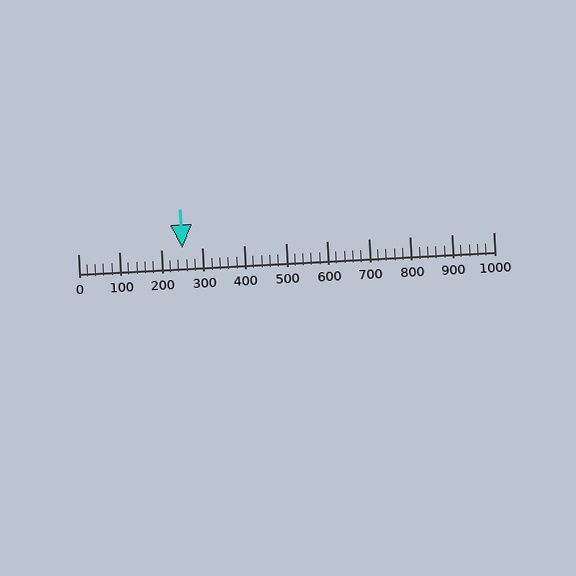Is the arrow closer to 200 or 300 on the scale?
The arrow is closer to 300.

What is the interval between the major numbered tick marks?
The major tick marks are spaced 100 units apart.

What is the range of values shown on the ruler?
The ruler shows values from 0 to 1000.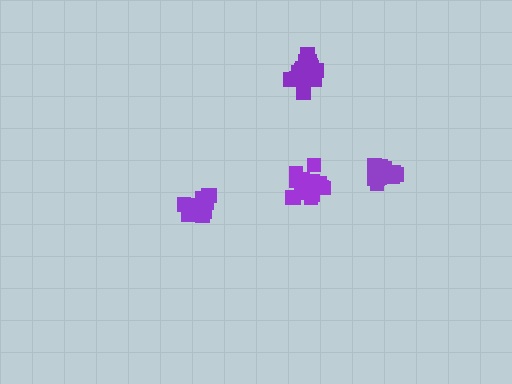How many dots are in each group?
Group 1: 17 dots, Group 2: 15 dots, Group 3: 19 dots, Group 4: 19 dots (70 total).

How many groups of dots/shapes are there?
There are 4 groups.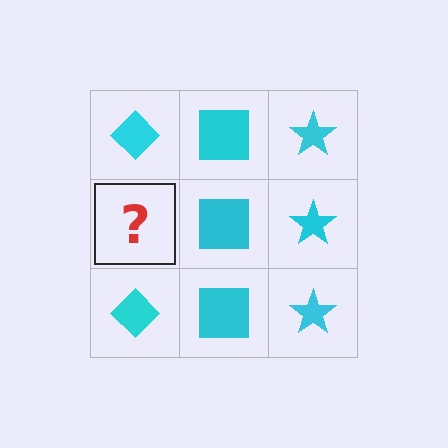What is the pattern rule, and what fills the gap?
The rule is that each column has a consistent shape. The gap should be filled with a cyan diamond.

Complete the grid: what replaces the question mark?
The question mark should be replaced with a cyan diamond.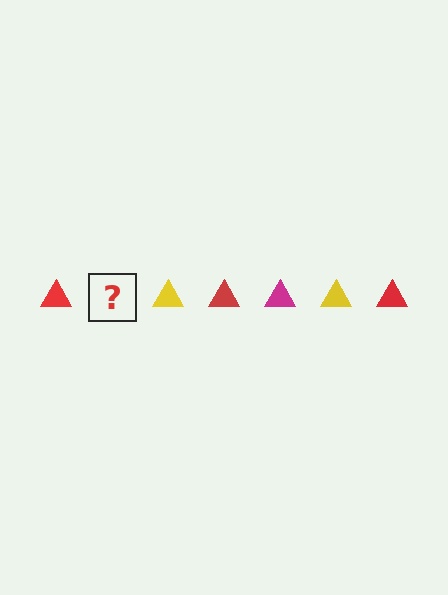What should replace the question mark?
The question mark should be replaced with a magenta triangle.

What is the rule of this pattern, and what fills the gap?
The rule is that the pattern cycles through red, magenta, yellow triangles. The gap should be filled with a magenta triangle.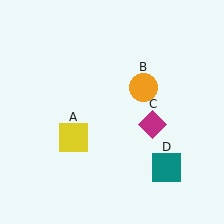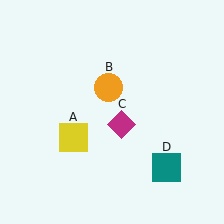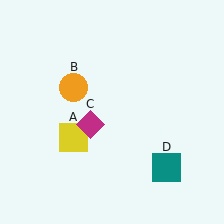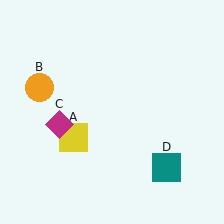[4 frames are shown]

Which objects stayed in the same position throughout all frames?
Yellow square (object A) and teal square (object D) remained stationary.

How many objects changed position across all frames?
2 objects changed position: orange circle (object B), magenta diamond (object C).